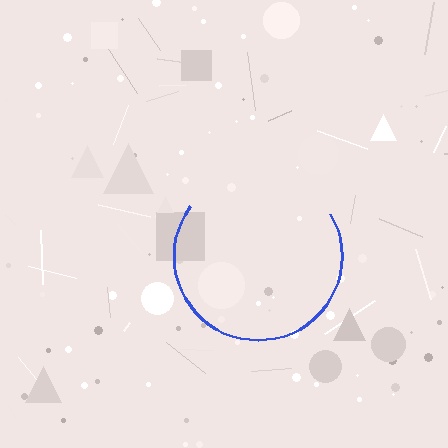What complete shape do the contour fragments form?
The contour fragments form a circle.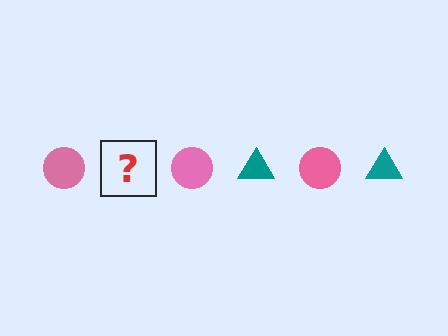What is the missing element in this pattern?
The missing element is a teal triangle.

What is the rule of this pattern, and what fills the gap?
The rule is that the pattern alternates between pink circle and teal triangle. The gap should be filled with a teal triangle.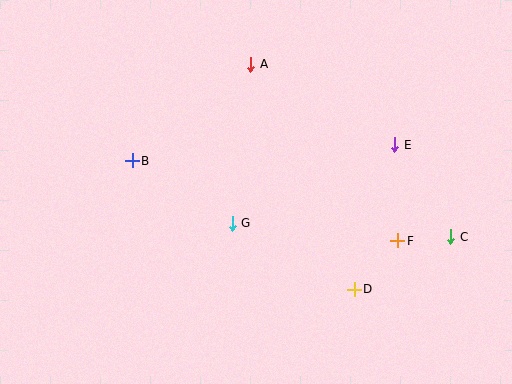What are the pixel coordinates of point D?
Point D is at (354, 289).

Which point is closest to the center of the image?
Point G at (232, 223) is closest to the center.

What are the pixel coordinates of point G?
Point G is at (232, 223).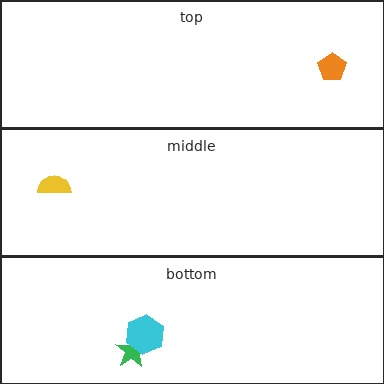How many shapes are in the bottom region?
2.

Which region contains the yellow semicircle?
The middle region.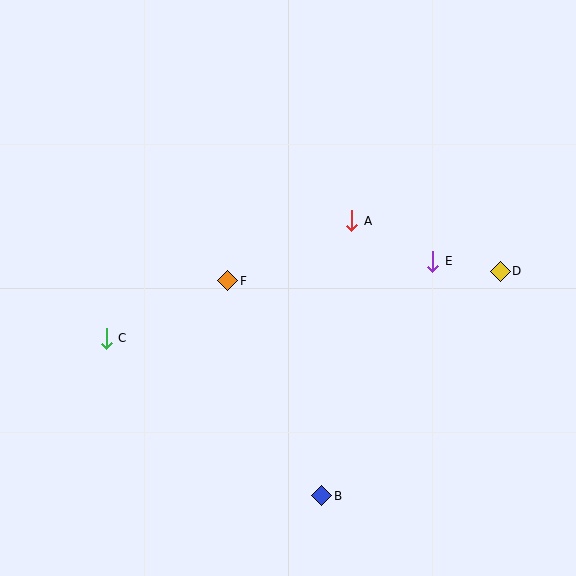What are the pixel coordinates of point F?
Point F is at (228, 281).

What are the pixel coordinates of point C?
Point C is at (106, 338).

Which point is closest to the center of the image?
Point F at (228, 281) is closest to the center.